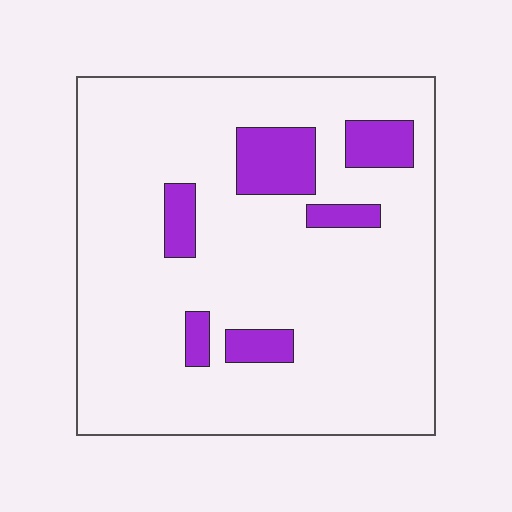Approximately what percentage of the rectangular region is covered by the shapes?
Approximately 15%.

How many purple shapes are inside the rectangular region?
6.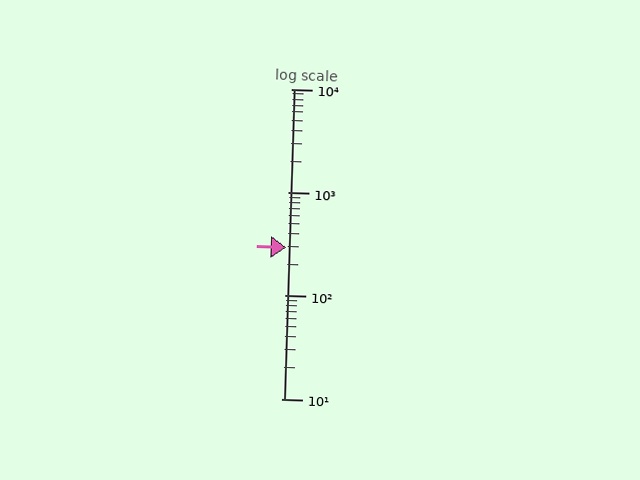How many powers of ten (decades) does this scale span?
The scale spans 3 decades, from 10 to 10000.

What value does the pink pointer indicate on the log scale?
The pointer indicates approximately 290.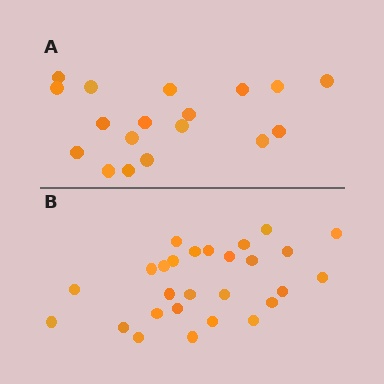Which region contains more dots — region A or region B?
Region B (the bottom region) has more dots.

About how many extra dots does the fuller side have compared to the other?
Region B has roughly 8 or so more dots than region A.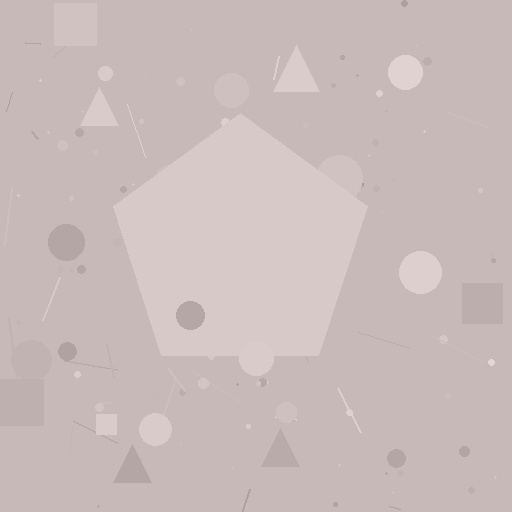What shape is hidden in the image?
A pentagon is hidden in the image.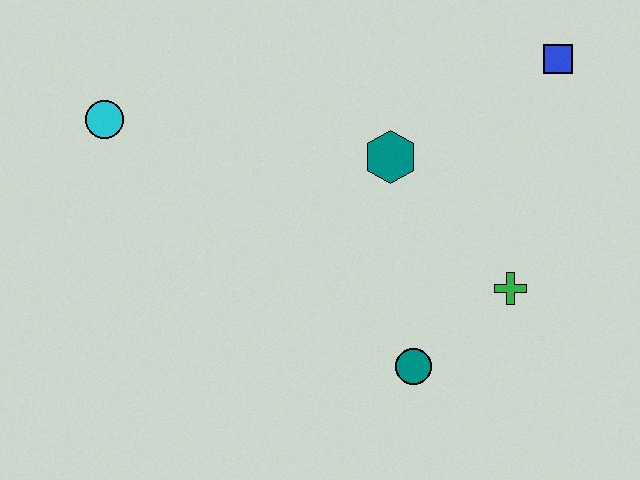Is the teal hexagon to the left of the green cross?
Yes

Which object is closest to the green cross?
The teal circle is closest to the green cross.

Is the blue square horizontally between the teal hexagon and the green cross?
No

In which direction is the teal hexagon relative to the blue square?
The teal hexagon is to the left of the blue square.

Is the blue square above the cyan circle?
Yes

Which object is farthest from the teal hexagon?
The cyan circle is farthest from the teal hexagon.